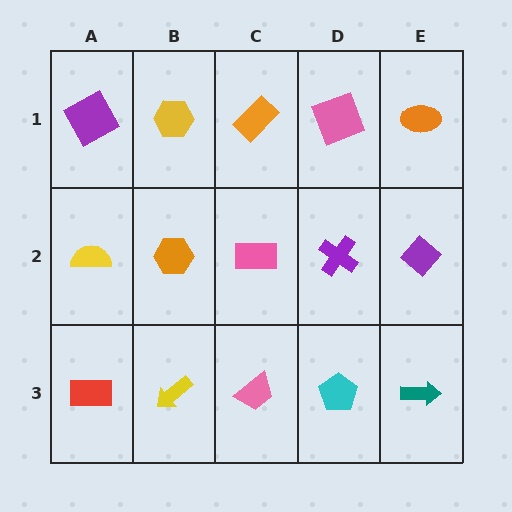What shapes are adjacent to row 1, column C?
A pink rectangle (row 2, column C), a yellow hexagon (row 1, column B), a pink square (row 1, column D).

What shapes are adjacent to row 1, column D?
A purple cross (row 2, column D), an orange rectangle (row 1, column C), an orange ellipse (row 1, column E).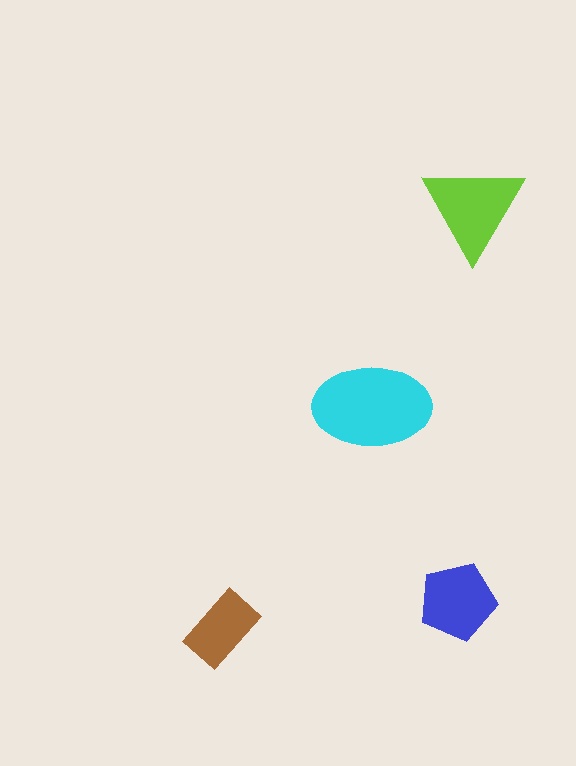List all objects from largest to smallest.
The cyan ellipse, the lime triangle, the blue pentagon, the brown rectangle.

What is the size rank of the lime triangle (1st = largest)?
2nd.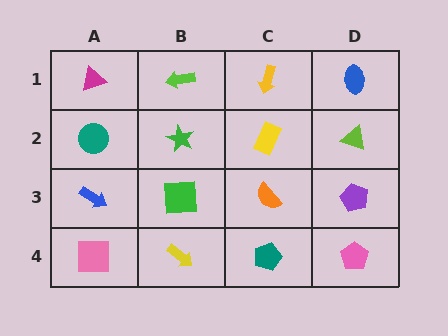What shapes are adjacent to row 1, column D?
A lime triangle (row 2, column D), a yellow arrow (row 1, column C).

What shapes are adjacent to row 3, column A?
A teal circle (row 2, column A), a pink square (row 4, column A), a green square (row 3, column B).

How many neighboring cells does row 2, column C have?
4.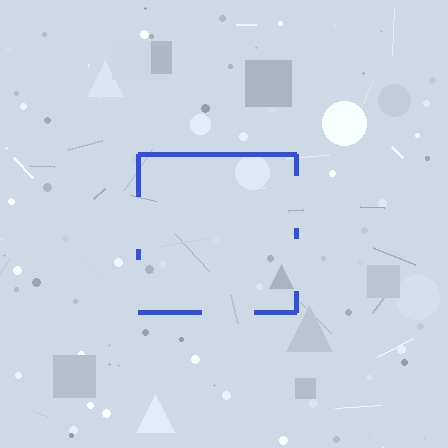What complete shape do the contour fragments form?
The contour fragments form a square.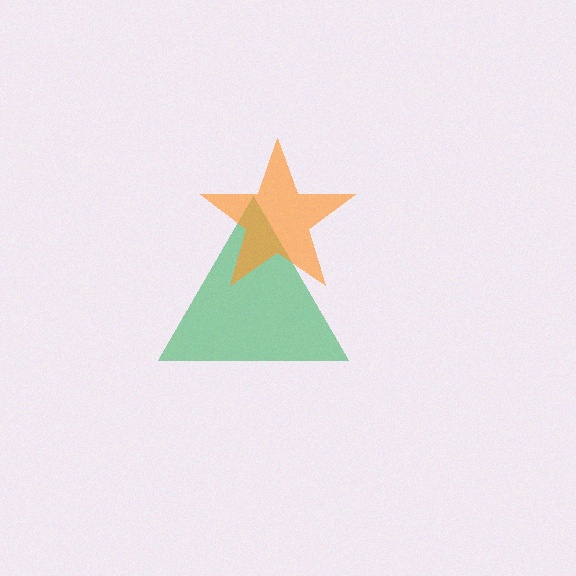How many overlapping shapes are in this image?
There are 2 overlapping shapes in the image.